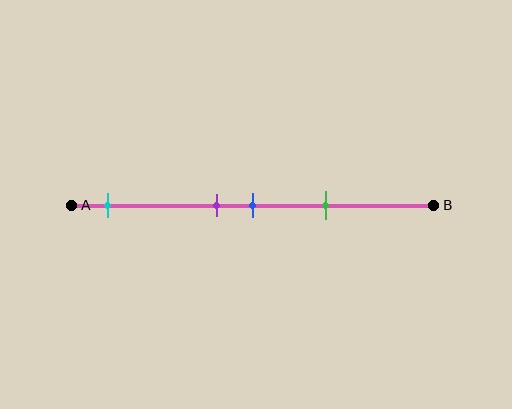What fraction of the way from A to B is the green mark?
The green mark is approximately 70% (0.7) of the way from A to B.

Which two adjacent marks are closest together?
The purple and blue marks are the closest adjacent pair.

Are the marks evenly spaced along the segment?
No, the marks are not evenly spaced.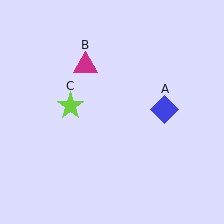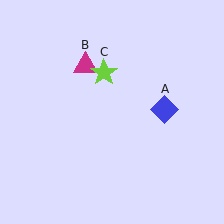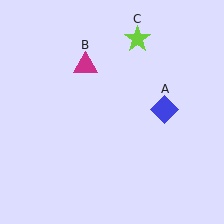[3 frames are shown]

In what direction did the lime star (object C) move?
The lime star (object C) moved up and to the right.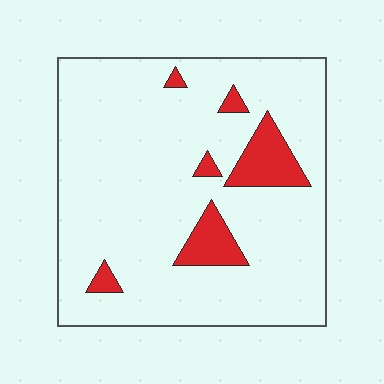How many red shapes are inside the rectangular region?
6.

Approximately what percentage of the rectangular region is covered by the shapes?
Approximately 10%.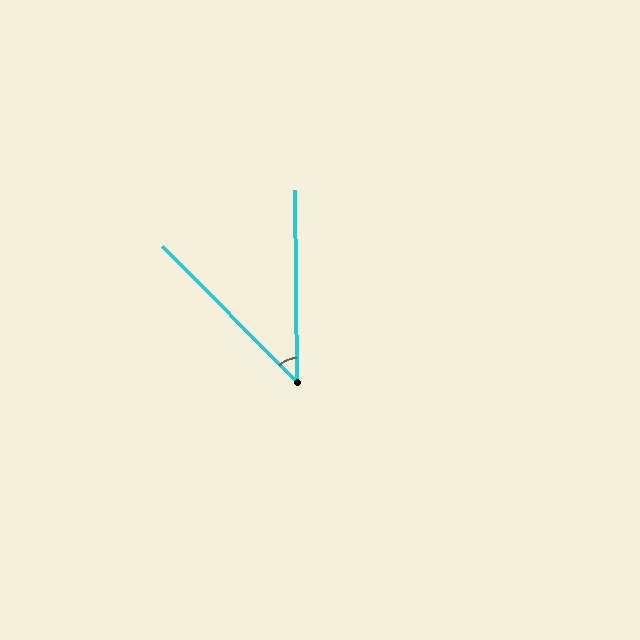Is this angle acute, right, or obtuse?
It is acute.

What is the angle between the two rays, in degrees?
Approximately 44 degrees.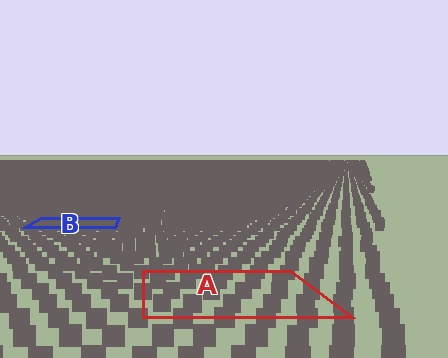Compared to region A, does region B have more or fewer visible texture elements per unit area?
Region B has more texture elements per unit area — they are packed more densely because it is farther away.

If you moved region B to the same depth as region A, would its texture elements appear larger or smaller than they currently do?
They would appear larger. At a closer depth, the same texture elements are projected at a bigger on-screen size.